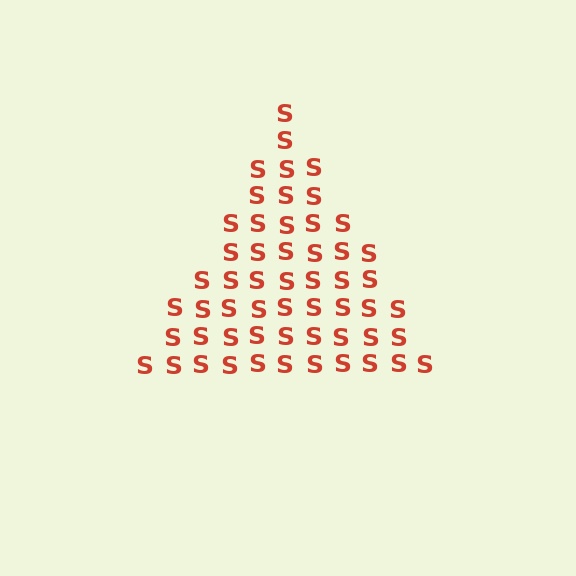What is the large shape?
The large shape is a triangle.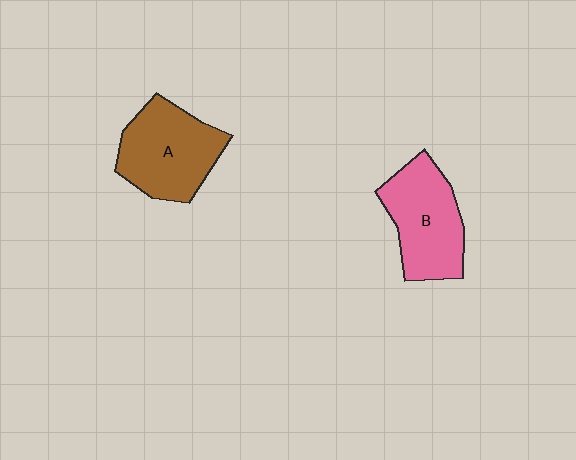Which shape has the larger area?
Shape A (brown).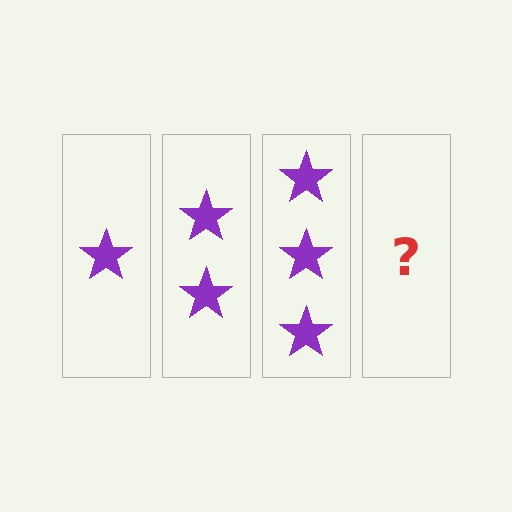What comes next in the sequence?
The next element should be 4 stars.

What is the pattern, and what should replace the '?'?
The pattern is that each step adds one more star. The '?' should be 4 stars.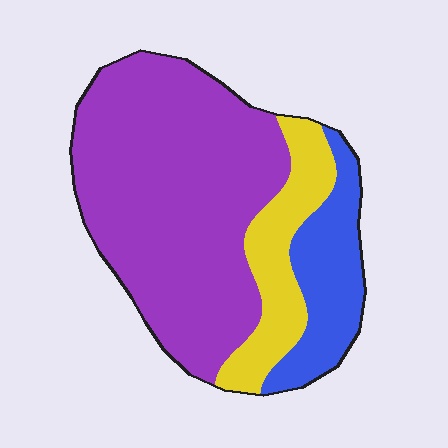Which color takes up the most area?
Purple, at roughly 65%.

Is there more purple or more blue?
Purple.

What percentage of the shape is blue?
Blue covers 18% of the shape.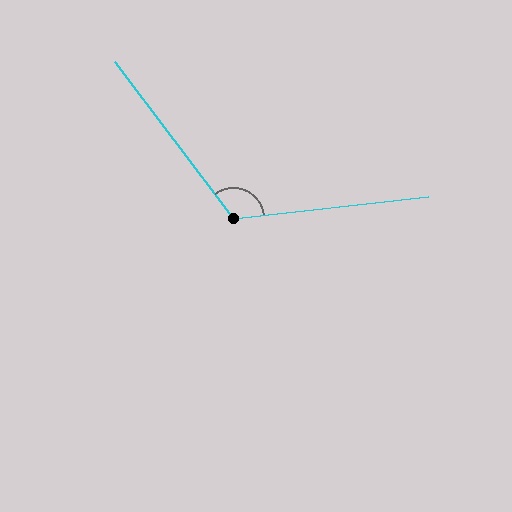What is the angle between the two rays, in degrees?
Approximately 121 degrees.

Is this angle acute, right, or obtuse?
It is obtuse.